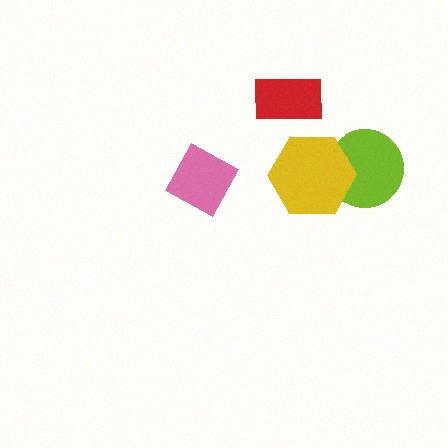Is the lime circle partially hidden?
Yes, it is partially covered by another shape.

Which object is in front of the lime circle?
The yellow hexagon is in front of the lime circle.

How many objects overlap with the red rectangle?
0 objects overlap with the red rectangle.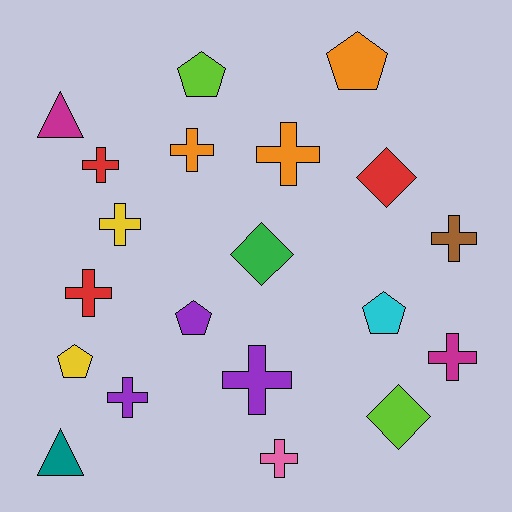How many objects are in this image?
There are 20 objects.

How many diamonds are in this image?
There are 3 diamonds.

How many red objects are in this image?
There are 3 red objects.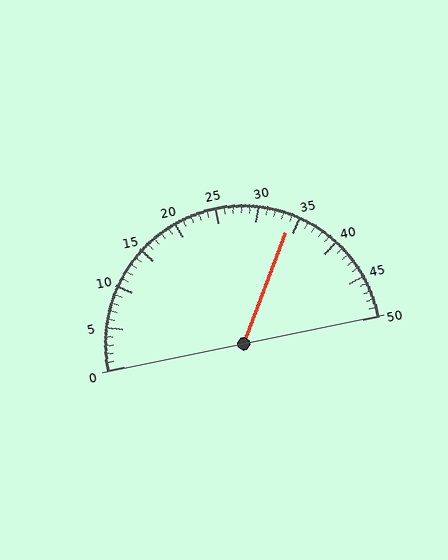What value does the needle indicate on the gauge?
The needle indicates approximately 34.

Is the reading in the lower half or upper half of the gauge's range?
The reading is in the upper half of the range (0 to 50).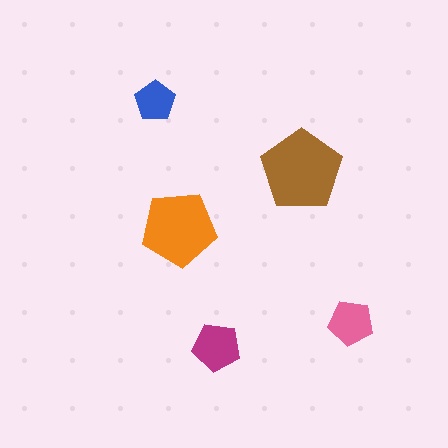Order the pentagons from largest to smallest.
the brown one, the orange one, the magenta one, the pink one, the blue one.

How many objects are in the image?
There are 5 objects in the image.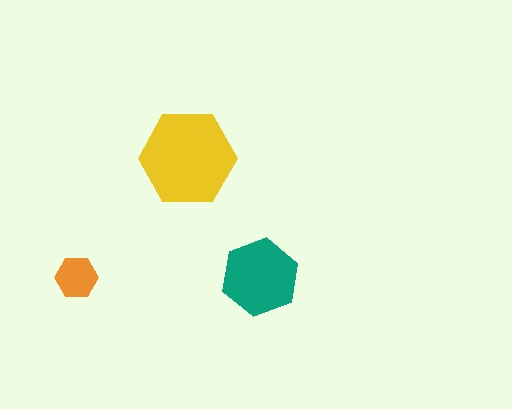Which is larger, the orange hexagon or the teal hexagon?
The teal one.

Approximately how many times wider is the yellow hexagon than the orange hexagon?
About 2.5 times wider.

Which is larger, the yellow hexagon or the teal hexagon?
The yellow one.